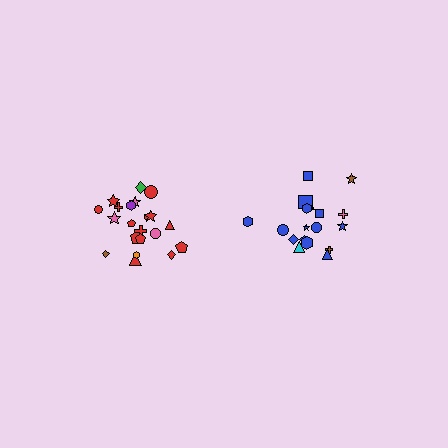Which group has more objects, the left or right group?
The left group.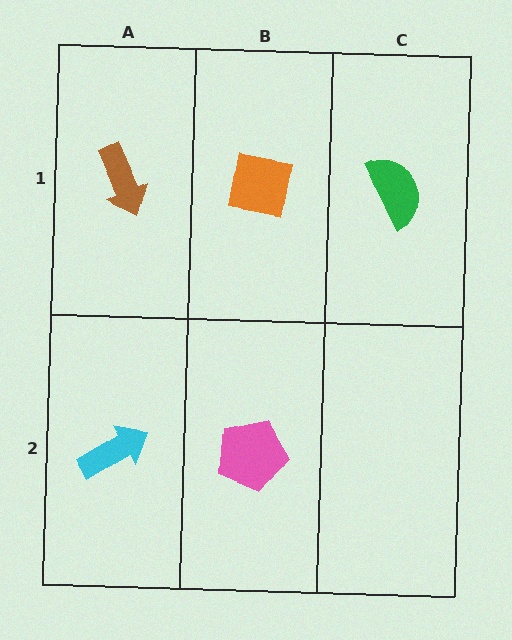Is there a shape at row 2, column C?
No, that cell is empty.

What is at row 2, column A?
A cyan arrow.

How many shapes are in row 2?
2 shapes.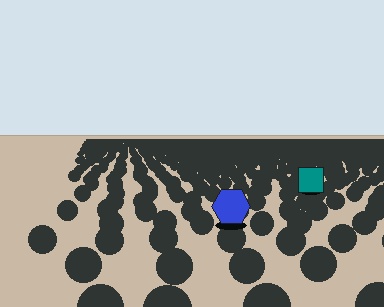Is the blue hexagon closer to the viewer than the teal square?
Yes. The blue hexagon is closer — you can tell from the texture gradient: the ground texture is coarser near it.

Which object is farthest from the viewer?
The teal square is farthest from the viewer. It appears smaller and the ground texture around it is denser.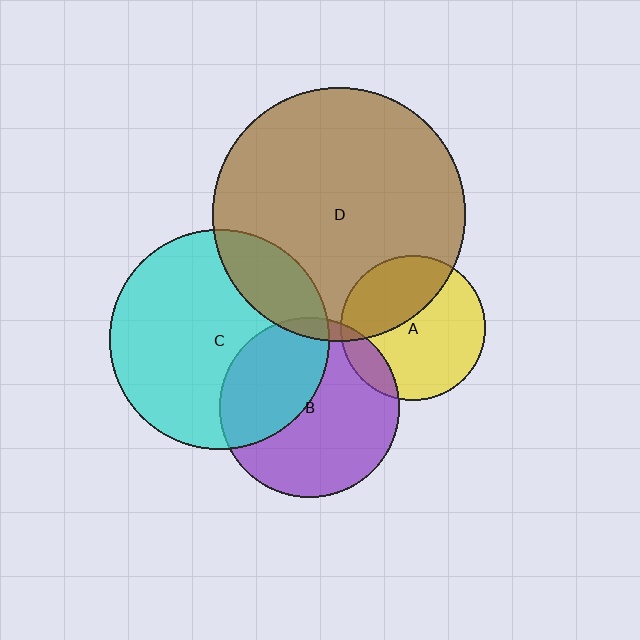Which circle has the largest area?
Circle D (brown).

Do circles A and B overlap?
Yes.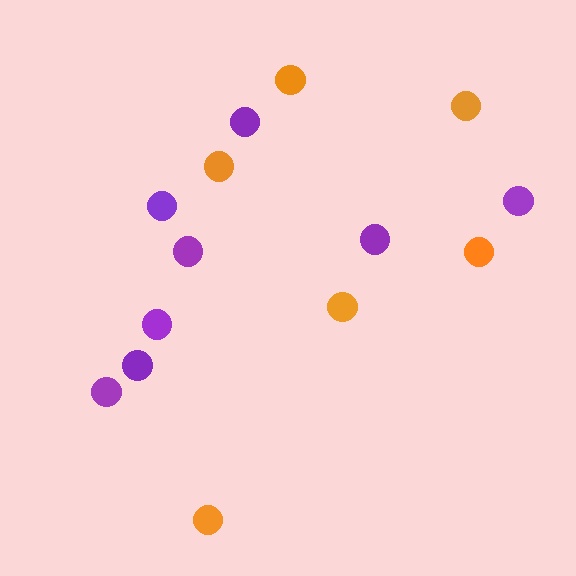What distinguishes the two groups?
There are 2 groups: one group of purple circles (8) and one group of orange circles (6).